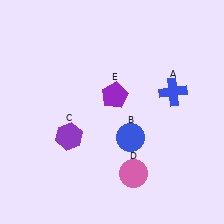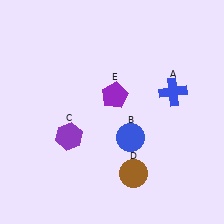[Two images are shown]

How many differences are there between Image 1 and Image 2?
There is 1 difference between the two images.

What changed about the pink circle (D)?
In Image 1, D is pink. In Image 2, it changed to brown.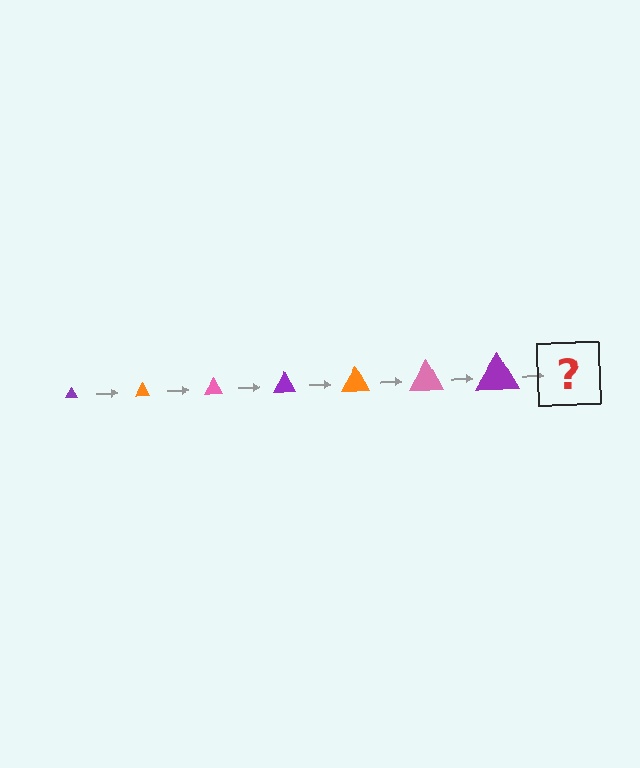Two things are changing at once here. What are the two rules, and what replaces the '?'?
The two rules are that the triangle grows larger each step and the color cycles through purple, orange, and pink. The '?' should be an orange triangle, larger than the previous one.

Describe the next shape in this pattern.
It should be an orange triangle, larger than the previous one.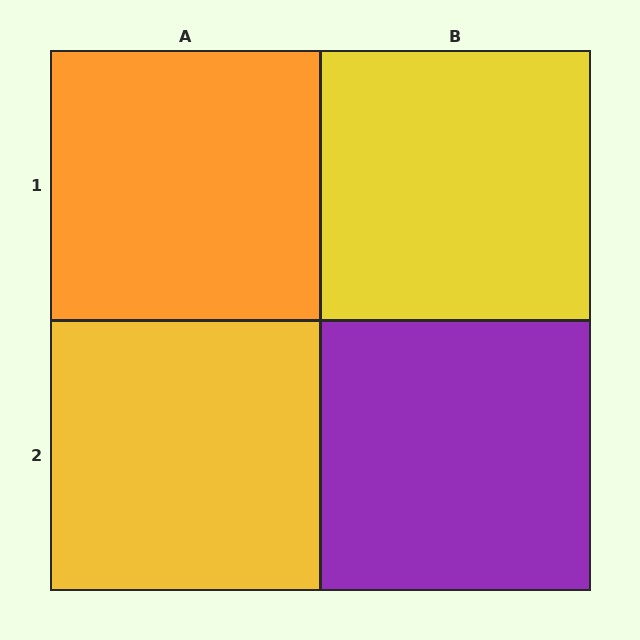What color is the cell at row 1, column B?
Yellow.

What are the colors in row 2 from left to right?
Yellow, purple.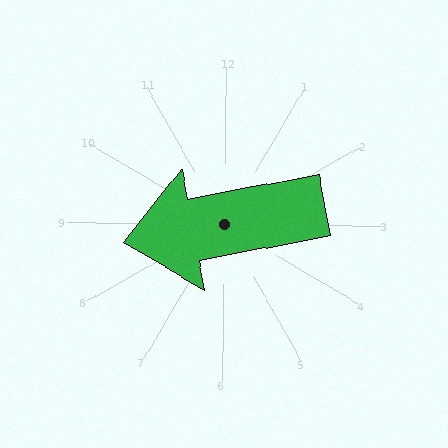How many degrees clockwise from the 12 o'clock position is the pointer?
Approximately 259 degrees.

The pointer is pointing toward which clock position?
Roughly 9 o'clock.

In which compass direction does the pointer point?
West.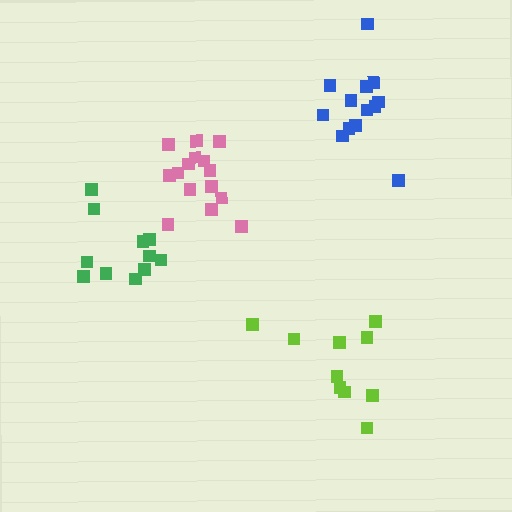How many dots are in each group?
Group 1: 10 dots, Group 2: 15 dots, Group 3: 11 dots, Group 4: 13 dots (49 total).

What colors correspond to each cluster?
The clusters are colored: lime, pink, green, blue.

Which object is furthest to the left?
The green cluster is leftmost.